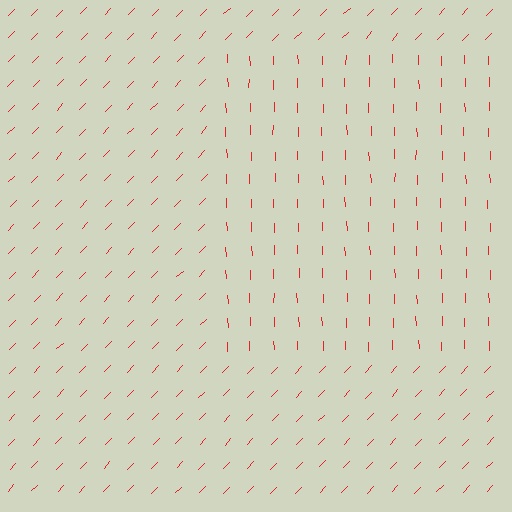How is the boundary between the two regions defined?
The boundary is defined purely by a change in line orientation (approximately 45 degrees difference). All lines are the same color and thickness.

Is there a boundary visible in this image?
Yes, there is a texture boundary formed by a change in line orientation.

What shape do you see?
I see a rectangle.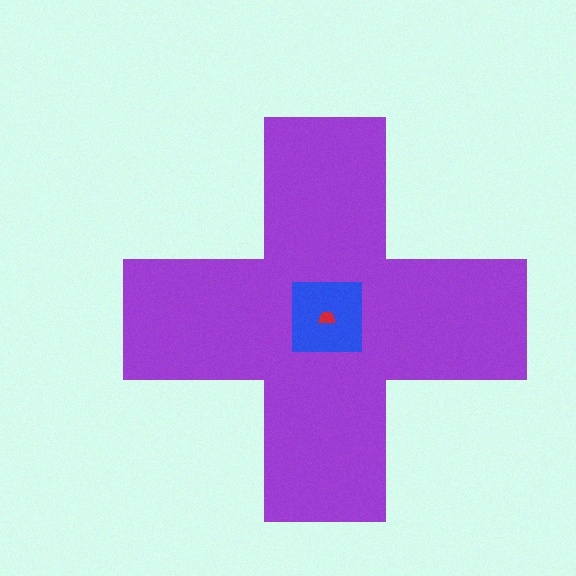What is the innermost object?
The red trapezoid.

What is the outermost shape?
The purple cross.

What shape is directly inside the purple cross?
The blue square.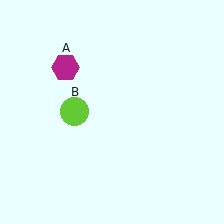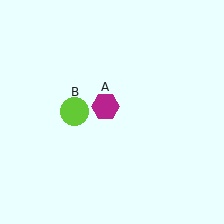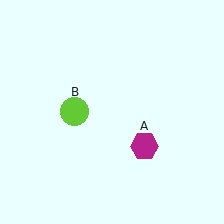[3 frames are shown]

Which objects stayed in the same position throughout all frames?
Lime circle (object B) remained stationary.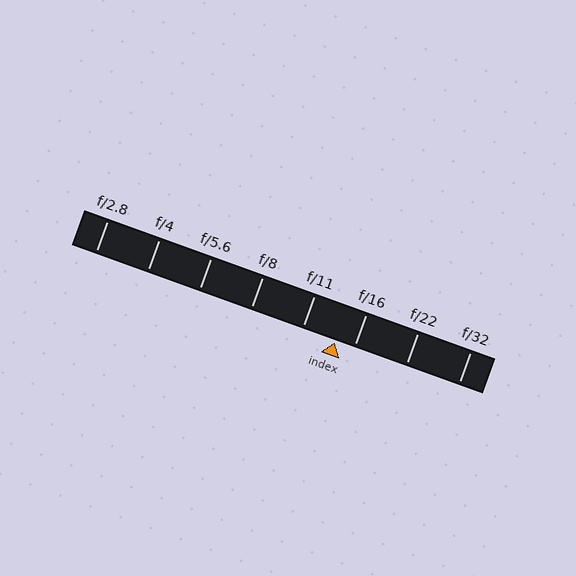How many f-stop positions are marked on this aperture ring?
There are 8 f-stop positions marked.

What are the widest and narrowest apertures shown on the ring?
The widest aperture shown is f/2.8 and the narrowest is f/32.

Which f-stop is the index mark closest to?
The index mark is closest to f/16.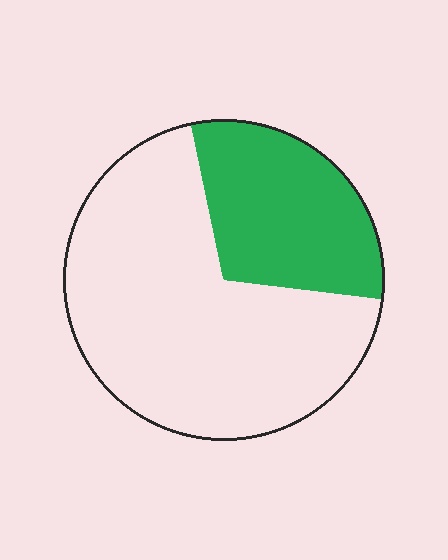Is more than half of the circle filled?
No.